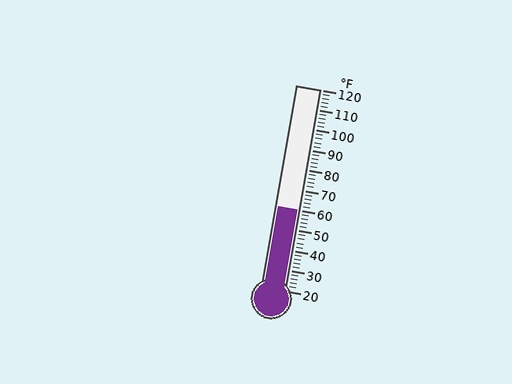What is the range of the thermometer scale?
The thermometer scale ranges from 20°F to 120°F.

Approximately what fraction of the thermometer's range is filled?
The thermometer is filled to approximately 40% of its range.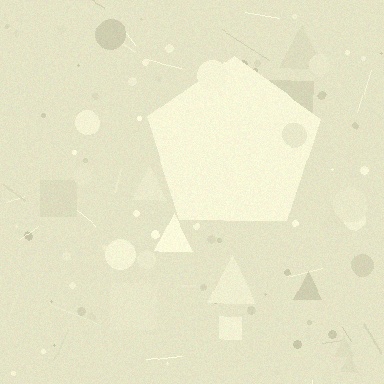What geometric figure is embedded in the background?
A pentagon is embedded in the background.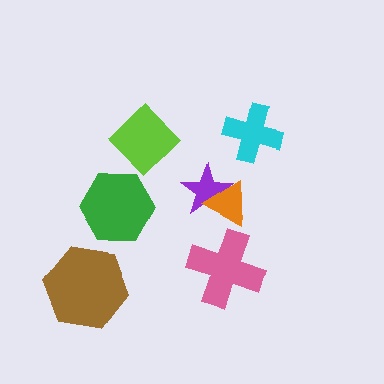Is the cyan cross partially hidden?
No, no other shape covers it.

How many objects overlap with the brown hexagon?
0 objects overlap with the brown hexagon.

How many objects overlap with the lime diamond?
0 objects overlap with the lime diamond.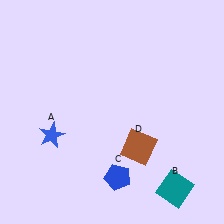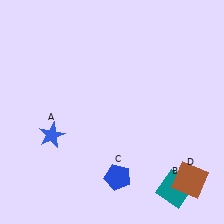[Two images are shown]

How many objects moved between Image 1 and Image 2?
1 object moved between the two images.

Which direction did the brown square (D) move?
The brown square (D) moved right.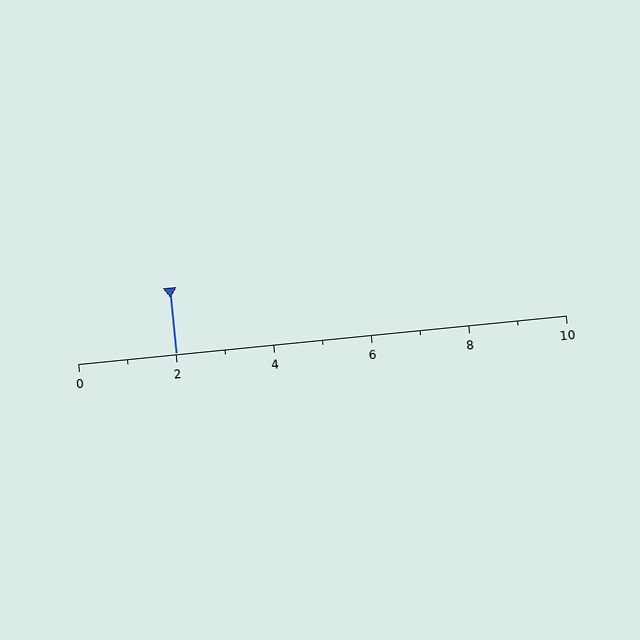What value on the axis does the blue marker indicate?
The marker indicates approximately 2.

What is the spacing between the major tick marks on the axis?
The major ticks are spaced 2 apart.